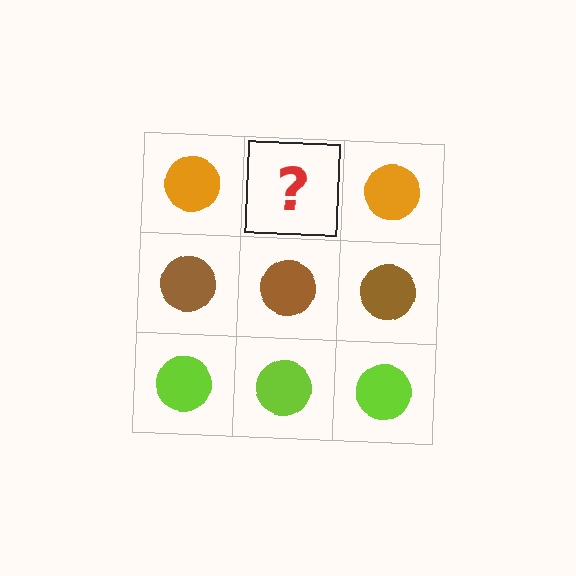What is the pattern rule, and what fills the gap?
The rule is that each row has a consistent color. The gap should be filled with an orange circle.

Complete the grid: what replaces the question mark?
The question mark should be replaced with an orange circle.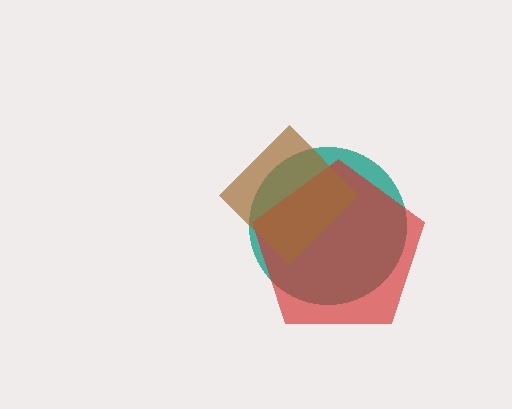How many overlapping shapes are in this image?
There are 3 overlapping shapes in the image.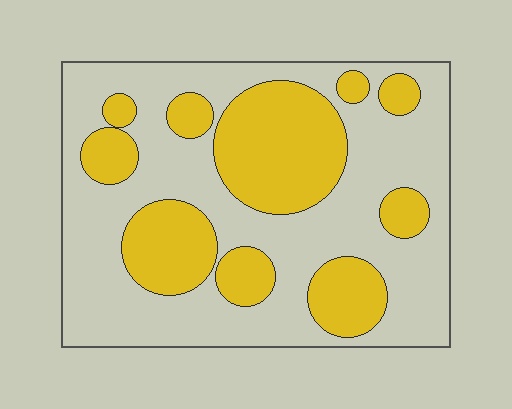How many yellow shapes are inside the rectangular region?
10.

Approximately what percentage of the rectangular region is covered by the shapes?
Approximately 35%.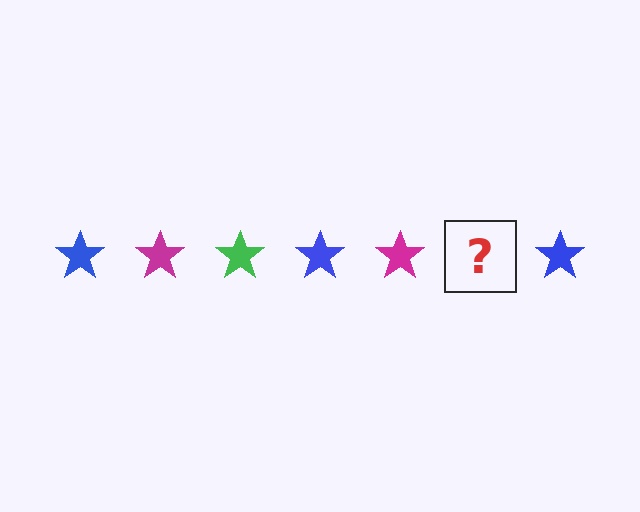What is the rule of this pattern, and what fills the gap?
The rule is that the pattern cycles through blue, magenta, green stars. The gap should be filled with a green star.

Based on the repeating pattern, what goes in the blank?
The blank should be a green star.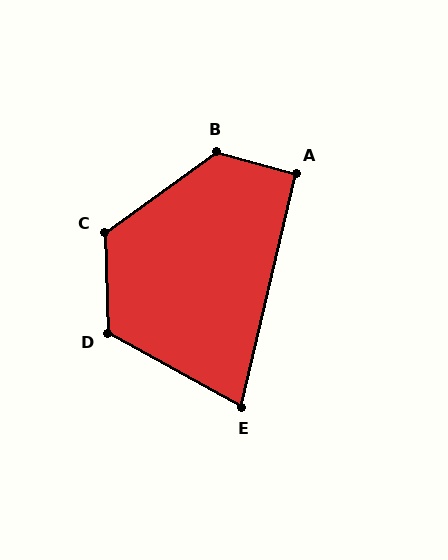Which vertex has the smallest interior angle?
E, at approximately 74 degrees.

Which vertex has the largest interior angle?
B, at approximately 129 degrees.